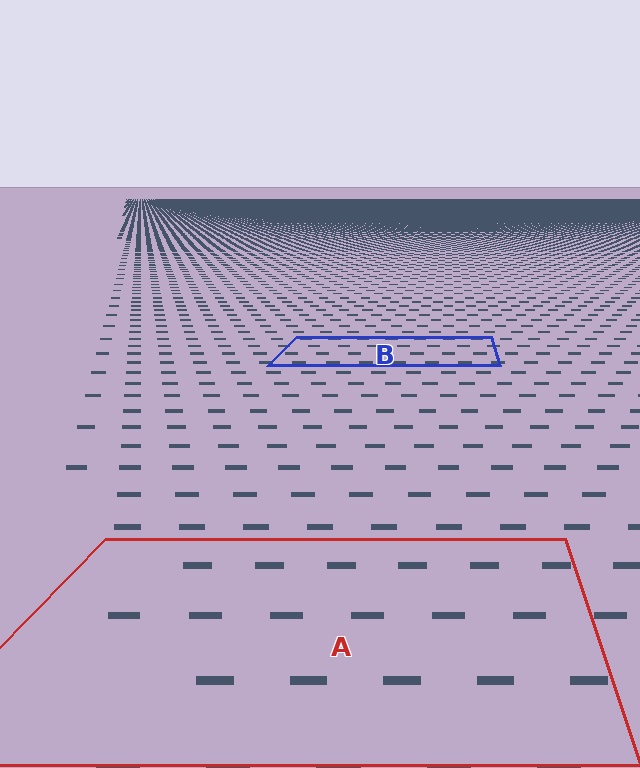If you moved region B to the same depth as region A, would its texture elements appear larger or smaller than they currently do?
They would appear larger. At a closer depth, the same texture elements are projected at a bigger on-screen size.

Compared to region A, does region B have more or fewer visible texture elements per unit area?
Region B has more texture elements per unit area — they are packed more densely because it is farther away.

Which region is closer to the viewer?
Region A is closer. The texture elements there are larger and more spread out.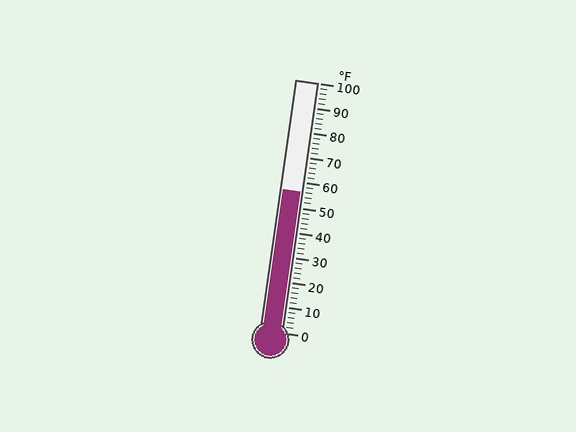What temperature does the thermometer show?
The thermometer shows approximately 56°F.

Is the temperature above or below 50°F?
The temperature is above 50°F.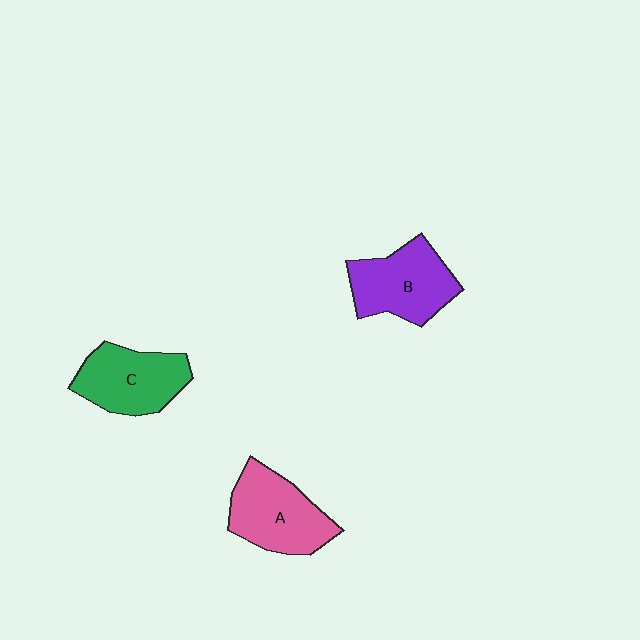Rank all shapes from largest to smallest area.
From largest to smallest: A (pink), B (purple), C (green).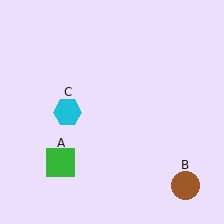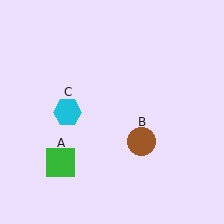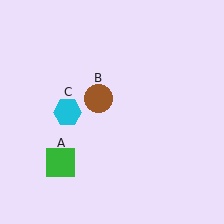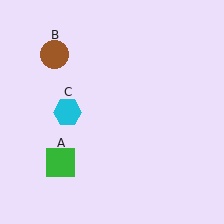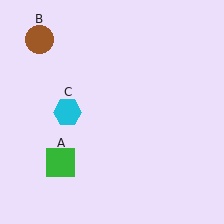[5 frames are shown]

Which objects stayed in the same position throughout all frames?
Green square (object A) and cyan hexagon (object C) remained stationary.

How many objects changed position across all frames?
1 object changed position: brown circle (object B).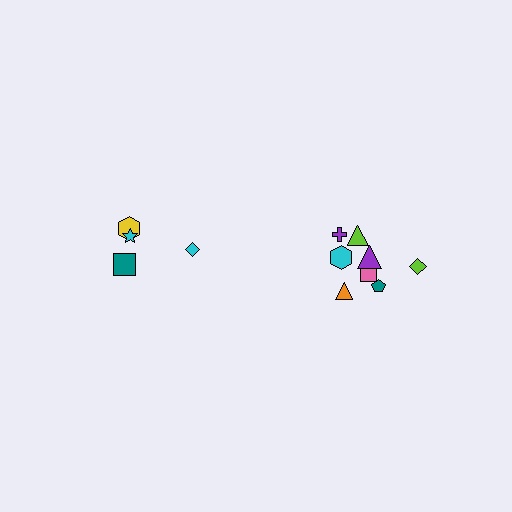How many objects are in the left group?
There are 4 objects.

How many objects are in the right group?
There are 8 objects.